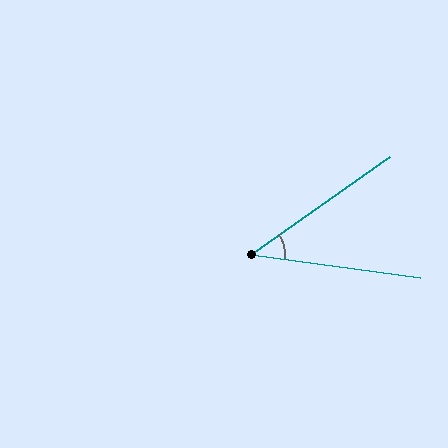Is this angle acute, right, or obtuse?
It is acute.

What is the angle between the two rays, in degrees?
Approximately 43 degrees.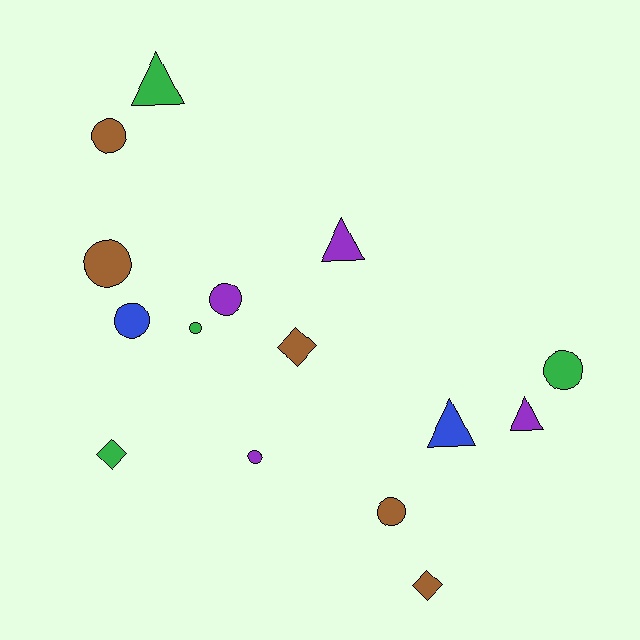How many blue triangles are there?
There is 1 blue triangle.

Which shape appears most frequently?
Circle, with 8 objects.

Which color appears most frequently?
Brown, with 5 objects.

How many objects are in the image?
There are 15 objects.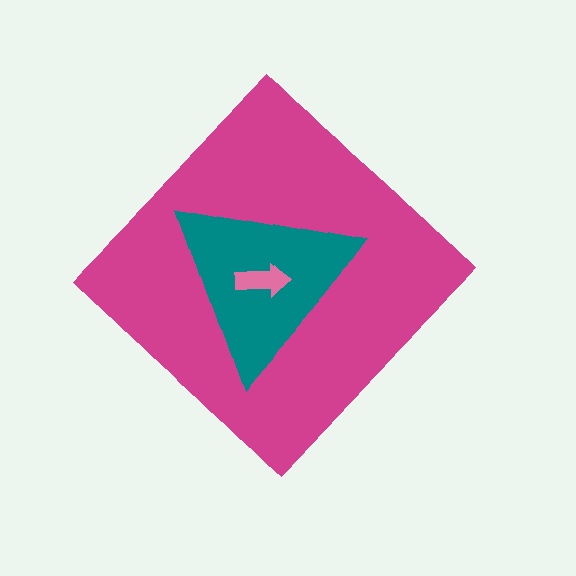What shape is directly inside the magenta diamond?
The teal triangle.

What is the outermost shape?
The magenta diamond.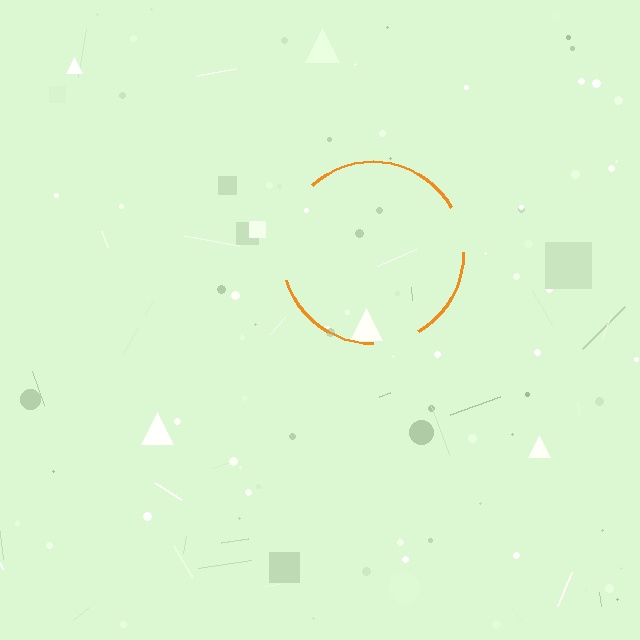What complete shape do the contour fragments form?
The contour fragments form a circle.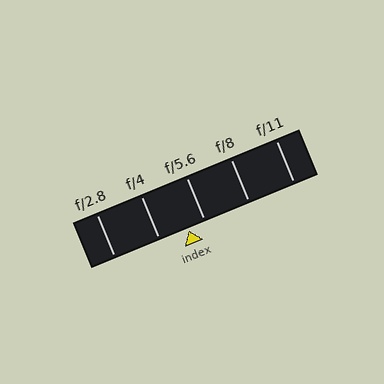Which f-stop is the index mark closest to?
The index mark is closest to f/5.6.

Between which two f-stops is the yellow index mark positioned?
The index mark is between f/4 and f/5.6.